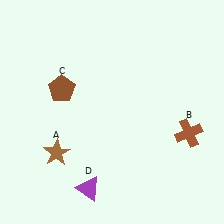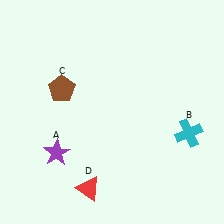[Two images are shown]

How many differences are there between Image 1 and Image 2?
There are 3 differences between the two images.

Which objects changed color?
A changed from brown to purple. B changed from brown to cyan. D changed from purple to red.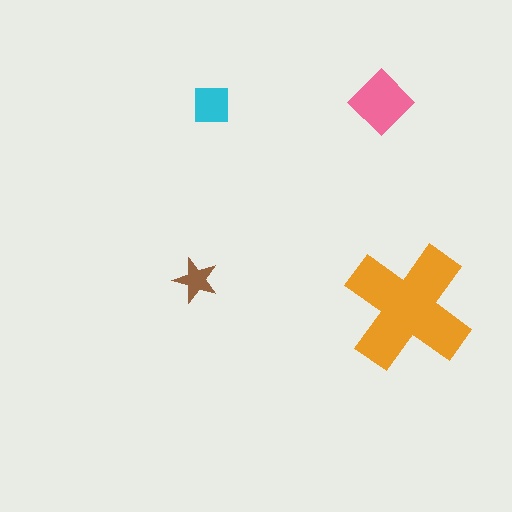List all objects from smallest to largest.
The brown star, the cyan square, the pink diamond, the orange cross.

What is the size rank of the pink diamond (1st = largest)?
2nd.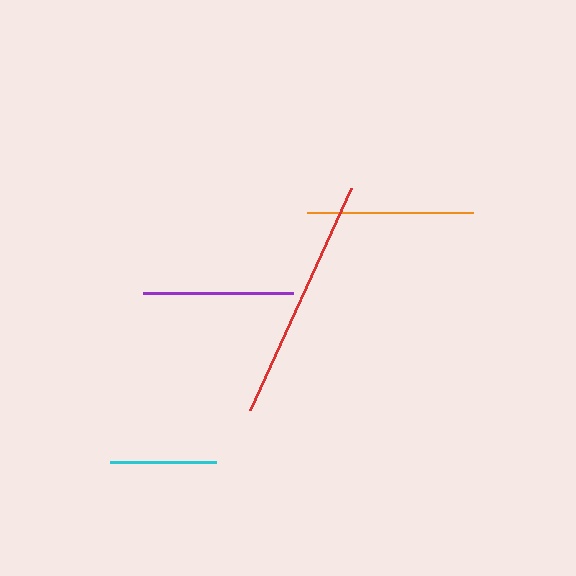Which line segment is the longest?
The red line is the longest at approximately 243 pixels.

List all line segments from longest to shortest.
From longest to shortest: red, orange, purple, cyan.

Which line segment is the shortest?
The cyan line is the shortest at approximately 106 pixels.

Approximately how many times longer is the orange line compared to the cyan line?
The orange line is approximately 1.6 times the length of the cyan line.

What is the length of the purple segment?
The purple segment is approximately 150 pixels long.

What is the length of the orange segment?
The orange segment is approximately 166 pixels long.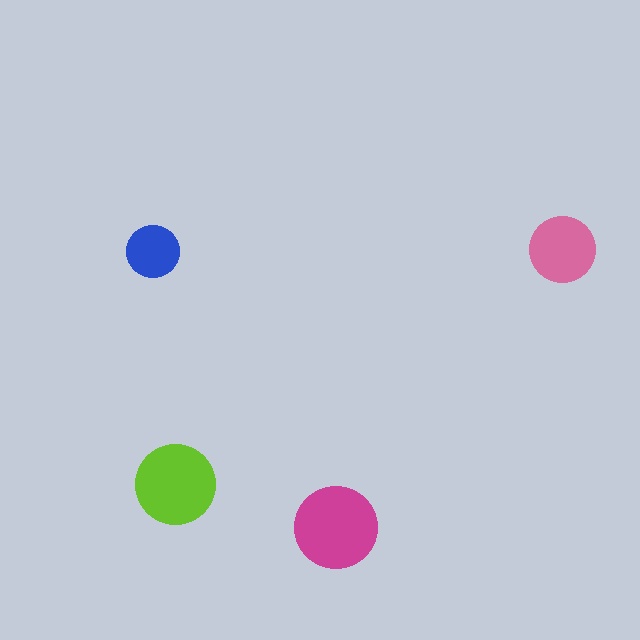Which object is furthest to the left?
The blue circle is leftmost.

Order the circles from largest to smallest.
the magenta one, the lime one, the pink one, the blue one.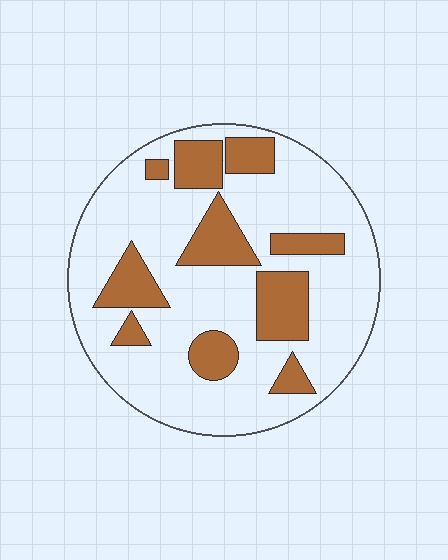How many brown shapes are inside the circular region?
10.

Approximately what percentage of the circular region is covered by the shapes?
Approximately 25%.